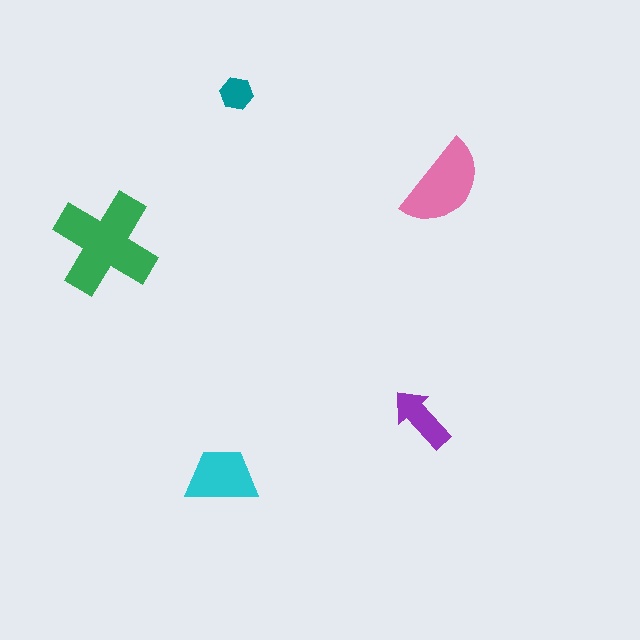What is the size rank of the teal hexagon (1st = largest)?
5th.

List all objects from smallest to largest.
The teal hexagon, the purple arrow, the cyan trapezoid, the pink semicircle, the green cross.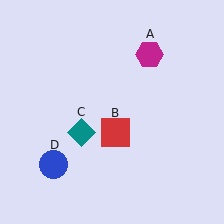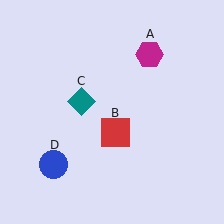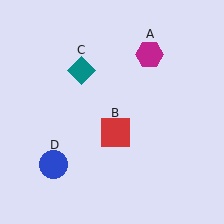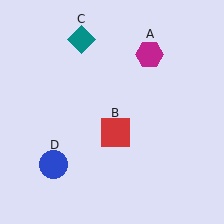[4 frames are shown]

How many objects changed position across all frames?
1 object changed position: teal diamond (object C).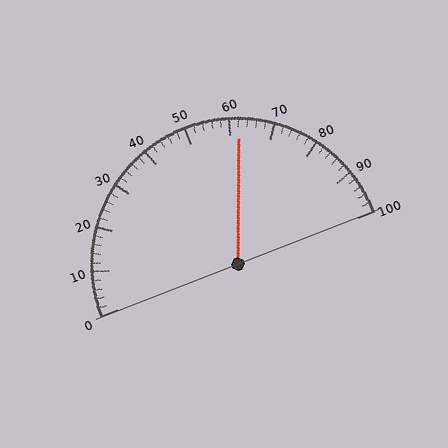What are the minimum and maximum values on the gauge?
The gauge ranges from 0 to 100.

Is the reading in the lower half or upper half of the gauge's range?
The reading is in the upper half of the range (0 to 100).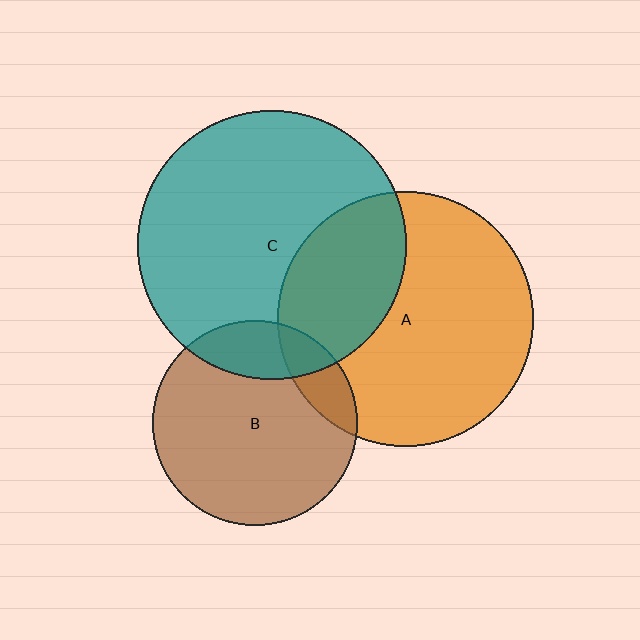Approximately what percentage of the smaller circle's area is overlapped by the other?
Approximately 30%.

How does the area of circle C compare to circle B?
Approximately 1.7 times.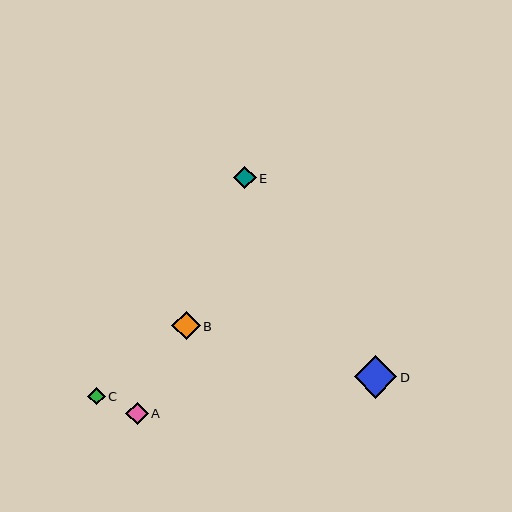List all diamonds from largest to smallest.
From largest to smallest: D, B, A, E, C.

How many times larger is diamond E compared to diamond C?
Diamond E is approximately 1.2 times the size of diamond C.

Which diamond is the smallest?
Diamond C is the smallest with a size of approximately 18 pixels.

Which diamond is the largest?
Diamond D is the largest with a size of approximately 43 pixels.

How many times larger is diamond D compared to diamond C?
Diamond D is approximately 2.4 times the size of diamond C.